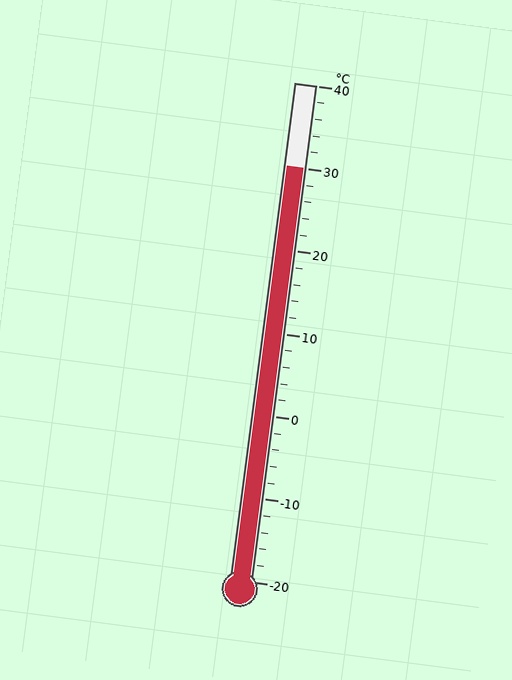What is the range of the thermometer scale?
The thermometer scale ranges from -20°C to 40°C.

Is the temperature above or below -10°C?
The temperature is above -10°C.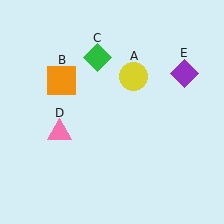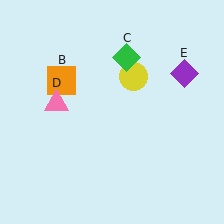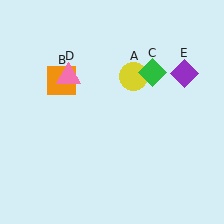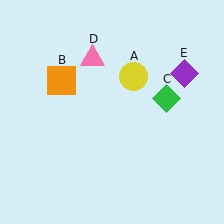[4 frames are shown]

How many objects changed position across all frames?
2 objects changed position: green diamond (object C), pink triangle (object D).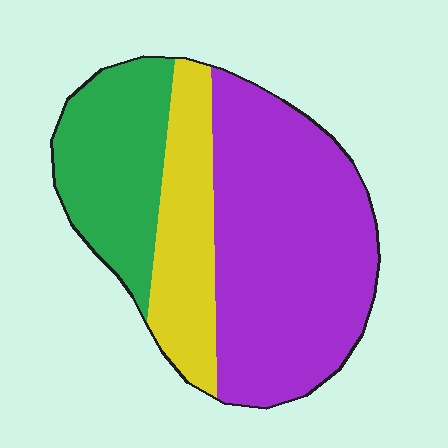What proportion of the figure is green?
Green takes up between a quarter and a half of the figure.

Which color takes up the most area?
Purple, at roughly 55%.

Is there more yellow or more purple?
Purple.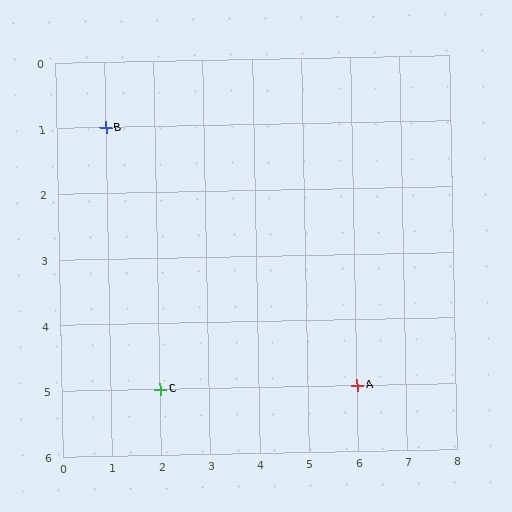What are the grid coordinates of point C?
Point C is at grid coordinates (2, 5).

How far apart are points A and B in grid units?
Points A and B are 5 columns and 4 rows apart (about 6.4 grid units diagonally).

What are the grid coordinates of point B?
Point B is at grid coordinates (1, 1).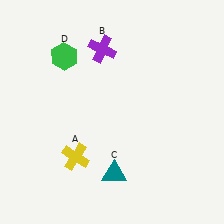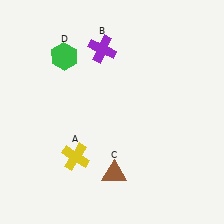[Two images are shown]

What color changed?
The triangle (C) changed from teal in Image 1 to brown in Image 2.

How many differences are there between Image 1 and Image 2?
There is 1 difference between the two images.